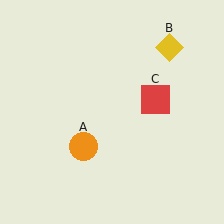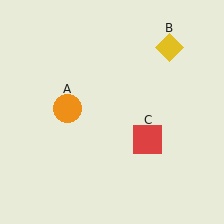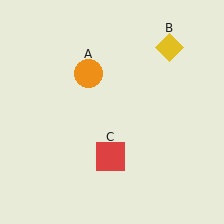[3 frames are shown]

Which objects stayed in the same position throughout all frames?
Yellow diamond (object B) remained stationary.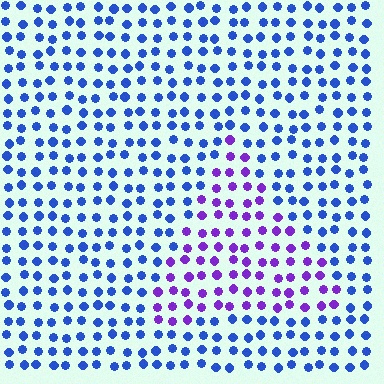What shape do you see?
I see a triangle.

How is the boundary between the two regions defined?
The boundary is defined purely by a slight shift in hue (about 48 degrees). Spacing, size, and orientation are identical on both sides.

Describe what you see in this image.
The image is filled with small blue elements in a uniform arrangement. A triangle-shaped region is visible where the elements are tinted to a slightly different hue, forming a subtle color boundary.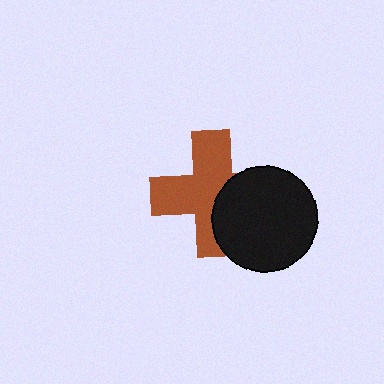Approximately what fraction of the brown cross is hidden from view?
Roughly 37% of the brown cross is hidden behind the black circle.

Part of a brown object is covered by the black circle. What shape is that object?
It is a cross.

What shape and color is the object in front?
The object in front is a black circle.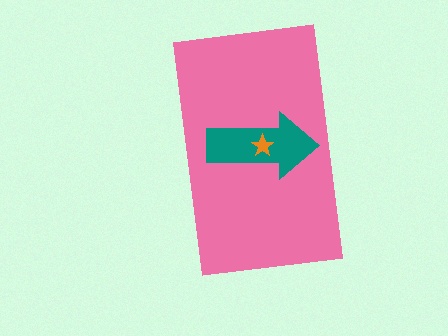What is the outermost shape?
The pink rectangle.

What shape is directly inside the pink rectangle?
The teal arrow.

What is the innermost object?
The orange star.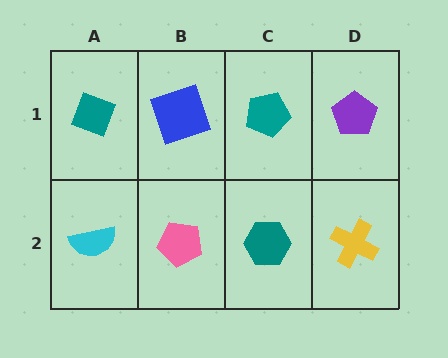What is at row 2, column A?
A cyan semicircle.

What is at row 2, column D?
A yellow cross.